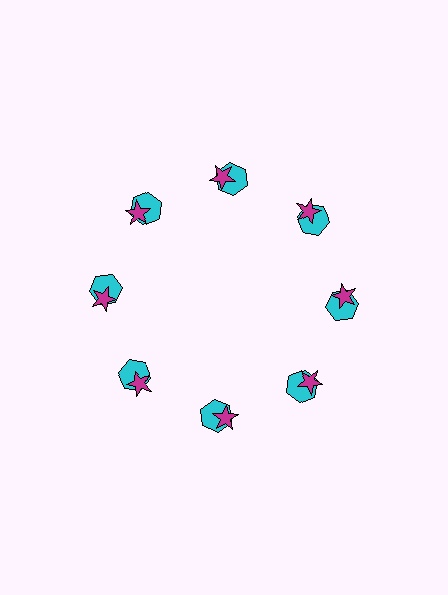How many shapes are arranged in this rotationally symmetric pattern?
There are 16 shapes, arranged in 8 groups of 2.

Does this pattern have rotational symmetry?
Yes, this pattern has 8-fold rotational symmetry. It looks the same after rotating 45 degrees around the center.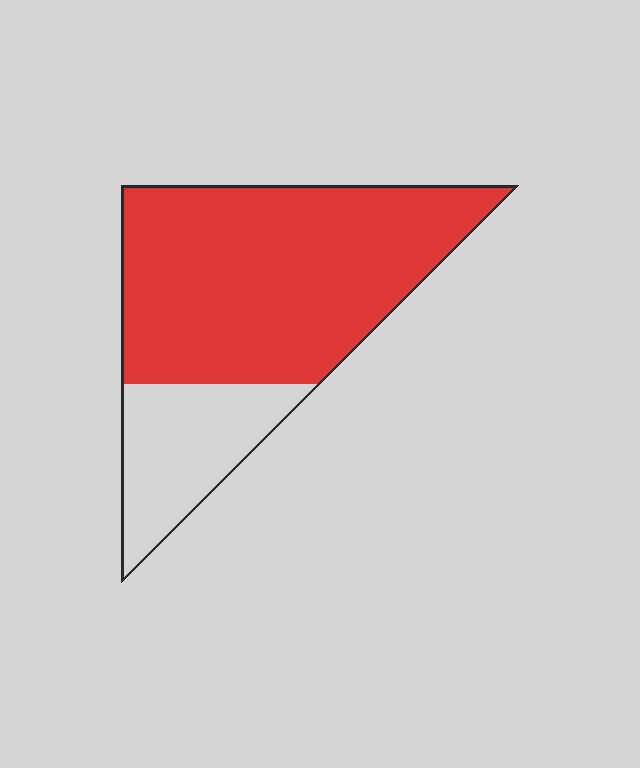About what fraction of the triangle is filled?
About three quarters (3/4).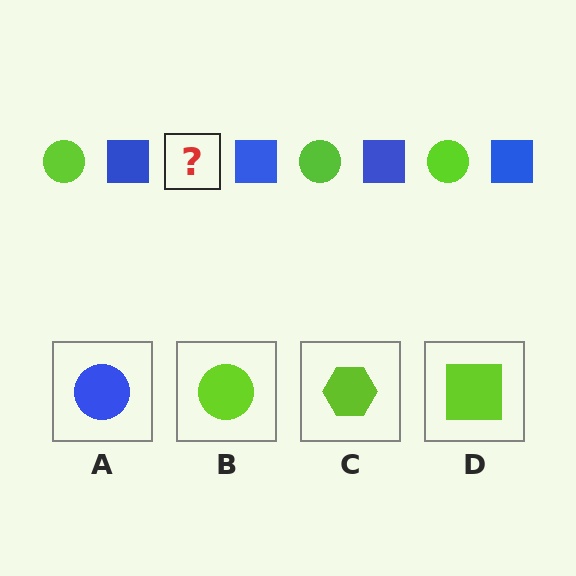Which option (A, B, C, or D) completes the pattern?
B.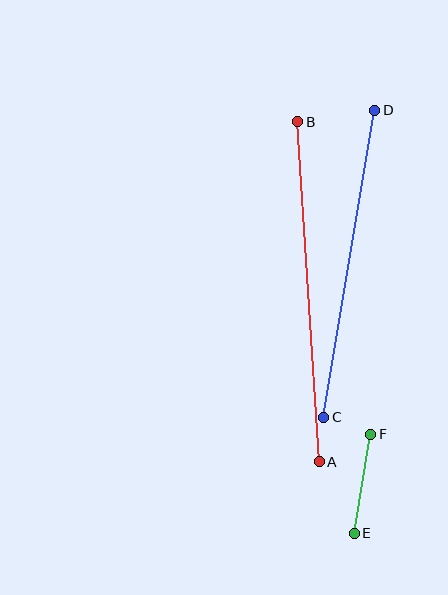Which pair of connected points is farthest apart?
Points A and B are farthest apart.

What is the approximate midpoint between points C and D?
The midpoint is at approximately (349, 264) pixels.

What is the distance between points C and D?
The distance is approximately 311 pixels.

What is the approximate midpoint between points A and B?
The midpoint is at approximately (308, 292) pixels.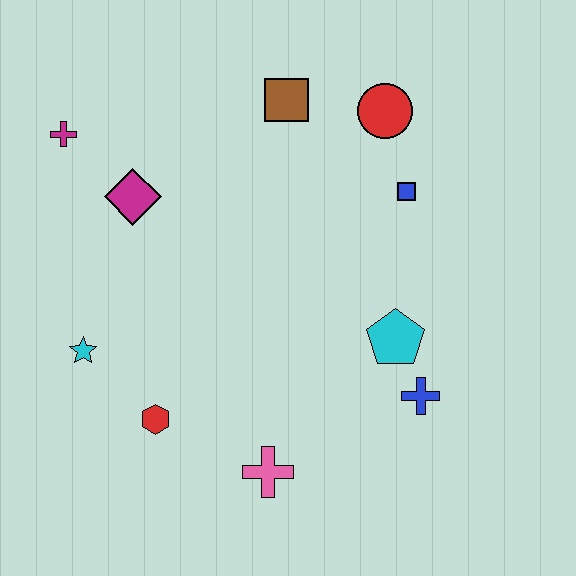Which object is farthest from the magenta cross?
The blue cross is farthest from the magenta cross.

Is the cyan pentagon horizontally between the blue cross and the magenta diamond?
Yes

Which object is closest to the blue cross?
The cyan pentagon is closest to the blue cross.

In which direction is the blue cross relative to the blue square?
The blue cross is below the blue square.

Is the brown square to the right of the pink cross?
Yes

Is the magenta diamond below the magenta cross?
Yes